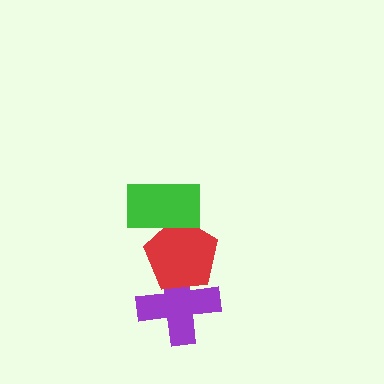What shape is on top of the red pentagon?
The green rectangle is on top of the red pentagon.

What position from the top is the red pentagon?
The red pentagon is 2nd from the top.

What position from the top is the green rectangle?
The green rectangle is 1st from the top.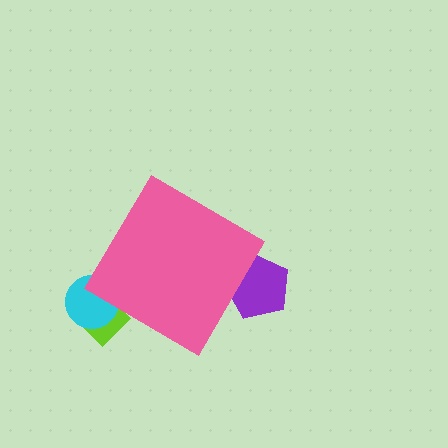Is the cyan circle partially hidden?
Yes, the cyan circle is partially hidden behind the pink diamond.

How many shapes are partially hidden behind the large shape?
3 shapes are partially hidden.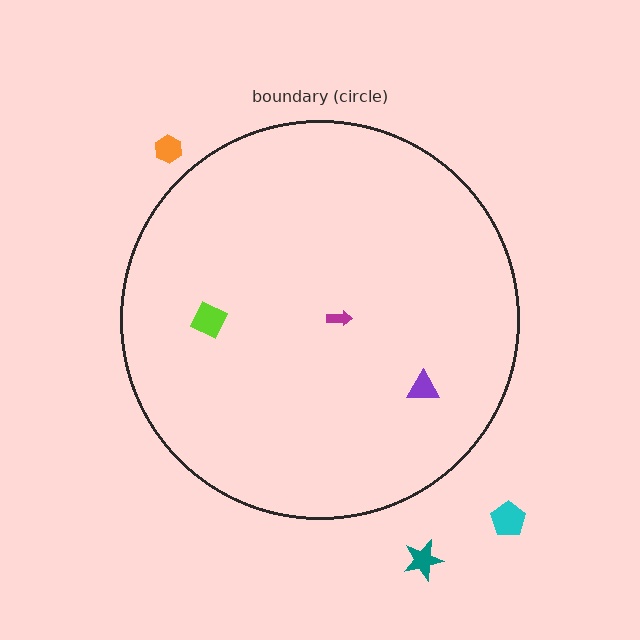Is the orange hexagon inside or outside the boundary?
Outside.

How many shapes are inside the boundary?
3 inside, 3 outside.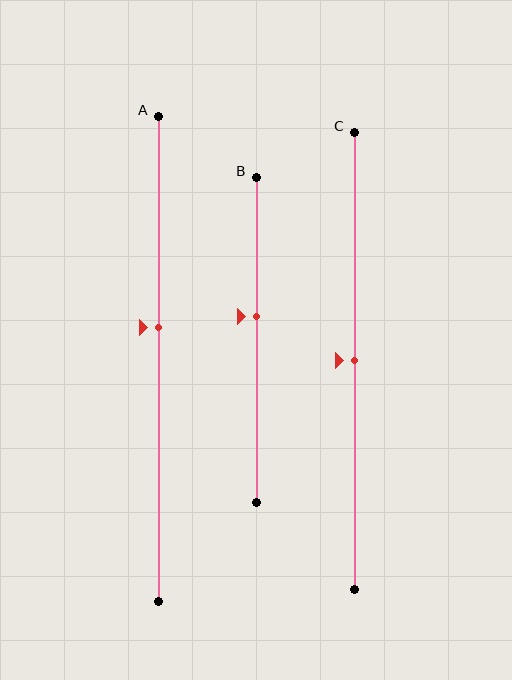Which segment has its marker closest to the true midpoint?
Segment C has its marker closest to the true midpoint.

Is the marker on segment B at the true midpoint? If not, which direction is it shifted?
No, the marker on segment B is shifted upward by about 7% of the segment length.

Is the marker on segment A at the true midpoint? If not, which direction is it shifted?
No, the marker on segment A is shifted upward by about 7% of the segment length.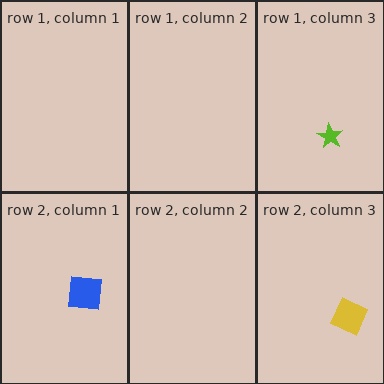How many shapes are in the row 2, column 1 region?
1.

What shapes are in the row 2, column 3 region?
The yellow square.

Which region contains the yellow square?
The row 2, column 3 region.